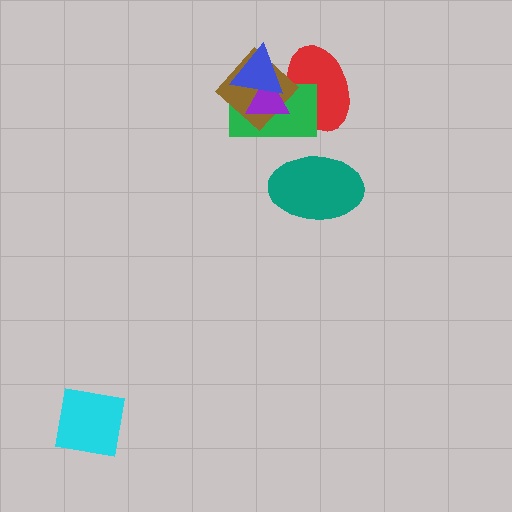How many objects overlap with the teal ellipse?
0 objects overlap with the teal ellipse.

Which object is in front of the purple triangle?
The blue triangle is in front of the purple triangle.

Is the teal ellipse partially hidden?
No, no other shape covers it.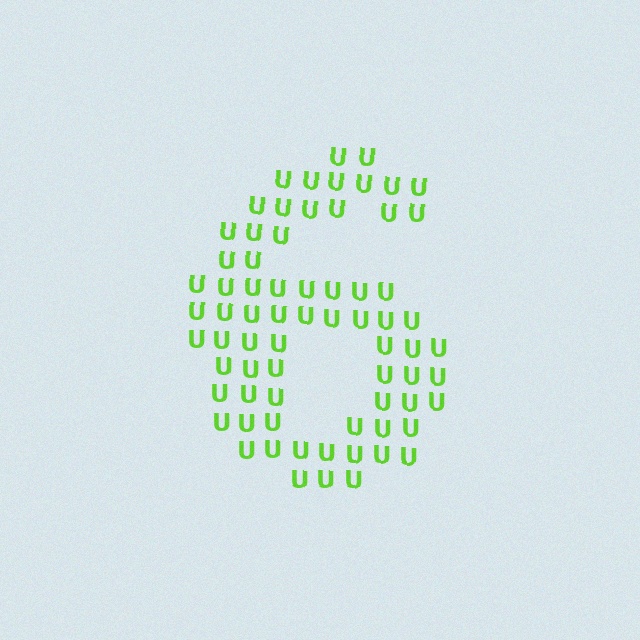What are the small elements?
The small elements are letter U's.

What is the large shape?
The large shape is the digit 6.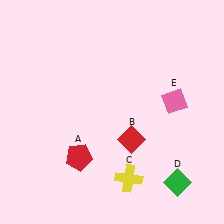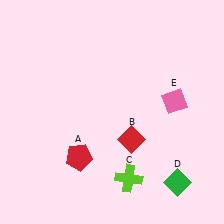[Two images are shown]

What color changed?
The cross (C) changed from yellow in Image 1 to lime in Image 2.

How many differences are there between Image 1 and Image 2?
There is 1 difference between the two images.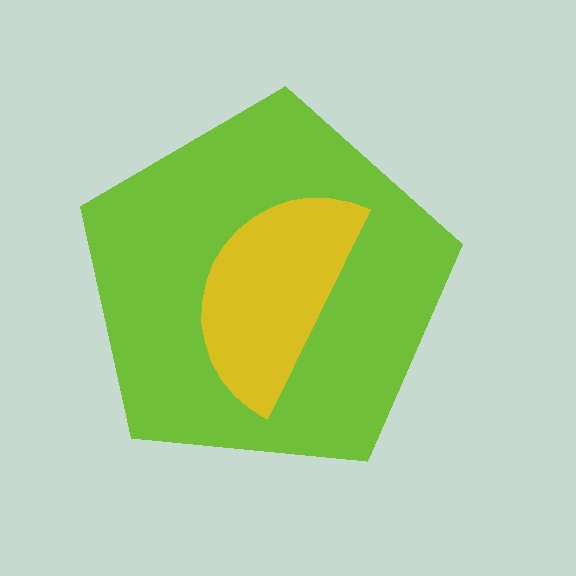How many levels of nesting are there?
2.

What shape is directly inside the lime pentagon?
The yellow semicircle.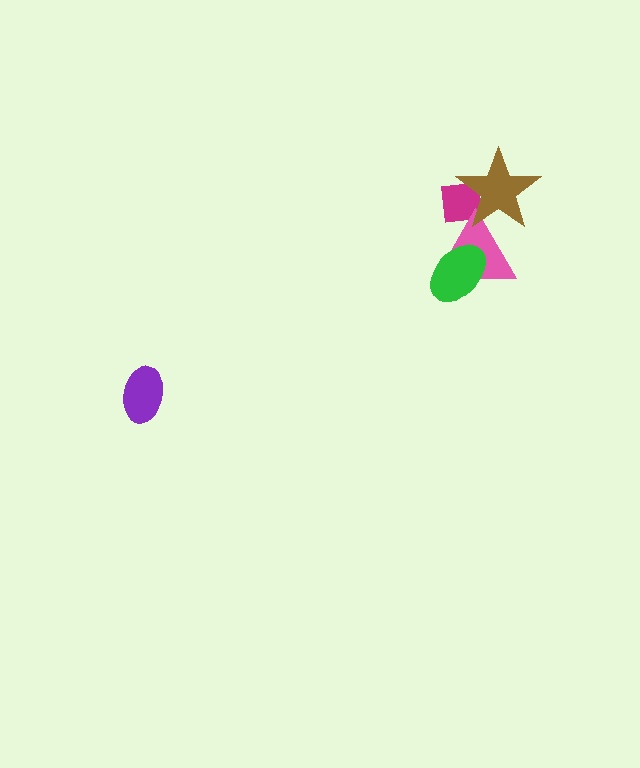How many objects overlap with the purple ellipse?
0 objects overlap with the purple ellipse.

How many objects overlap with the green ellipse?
1 object overlaps with the green ellipse.